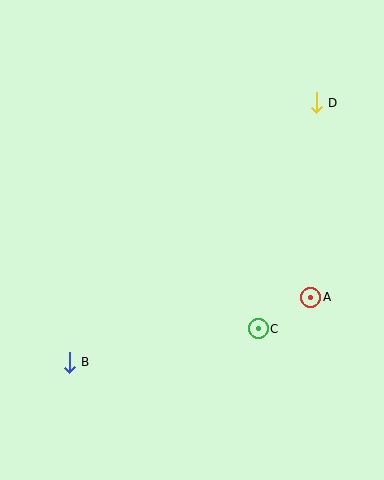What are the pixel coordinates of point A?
Point A is at (311, 297).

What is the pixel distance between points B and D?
The distance between B and D is 358 pixels.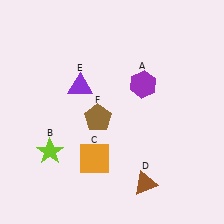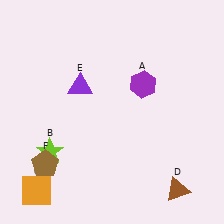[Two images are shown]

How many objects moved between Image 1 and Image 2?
3 objects moved between the two images.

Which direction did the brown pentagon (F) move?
The brown pentagon (F) moved left.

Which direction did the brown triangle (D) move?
The brown triangle (D) moved right.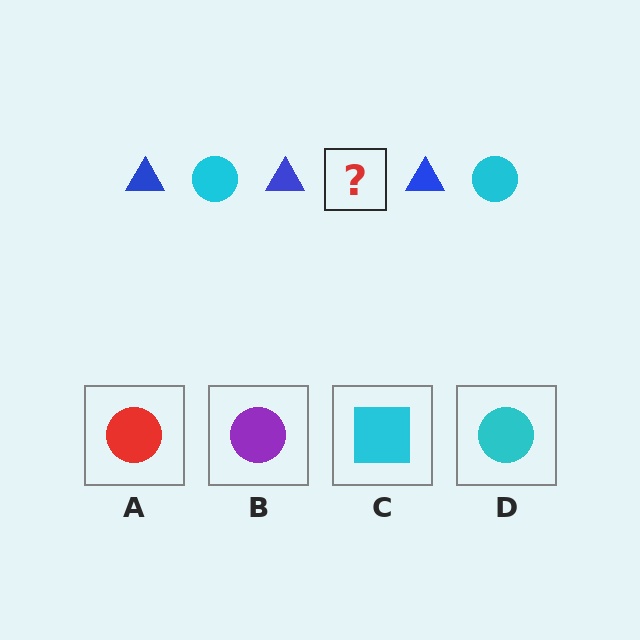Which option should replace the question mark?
Option D.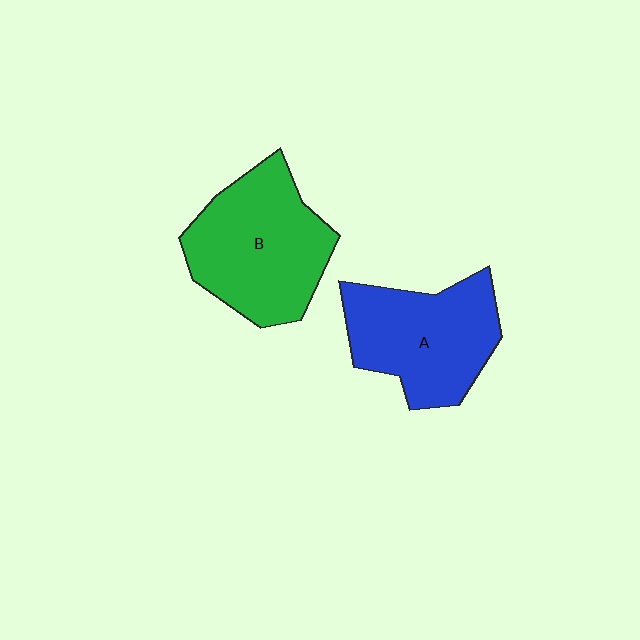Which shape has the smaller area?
Shape A (blue).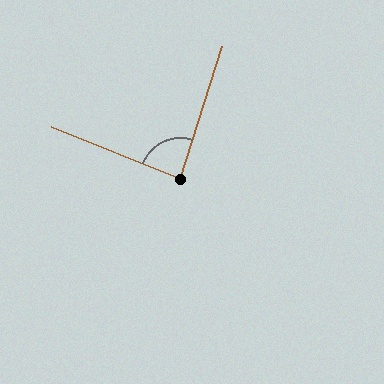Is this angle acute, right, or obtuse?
It is approximately a right angle.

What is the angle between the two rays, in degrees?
Approximately 86 degrees.